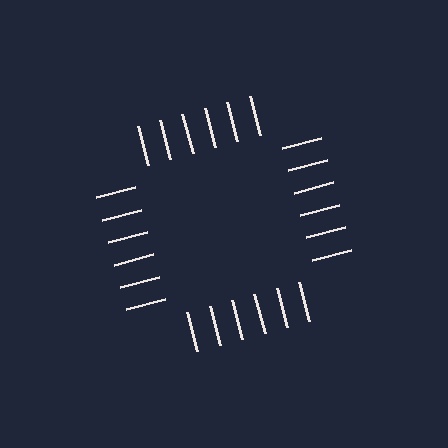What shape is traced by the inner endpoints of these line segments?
An illusory square — the line segments terminate on its edges but no continuous stroke is drawn.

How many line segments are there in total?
24 — 6 along each of the 4 edges.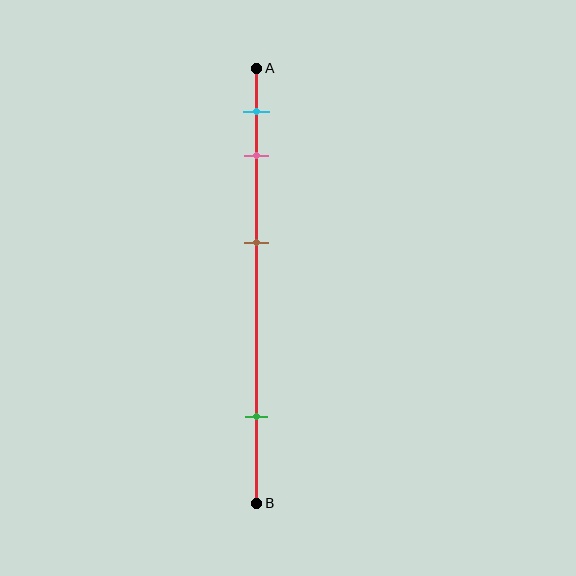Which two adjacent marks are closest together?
The cyan and pink marks are the closest adjacent pair.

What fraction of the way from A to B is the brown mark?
The brown mark is approximately 40% (0.4) of the way from A to B.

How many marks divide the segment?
There are 4 marks dividing the segment.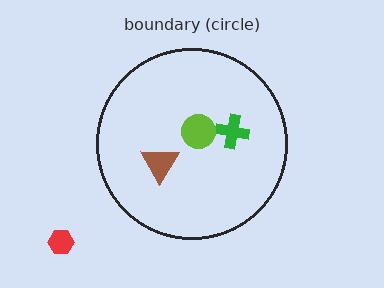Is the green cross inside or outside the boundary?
Inside.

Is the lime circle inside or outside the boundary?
Inside.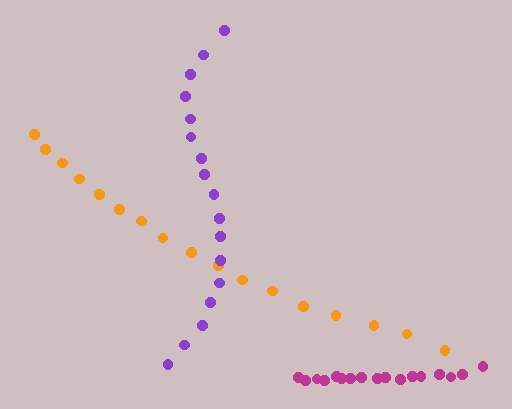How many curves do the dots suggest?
There are 3 distinct paths.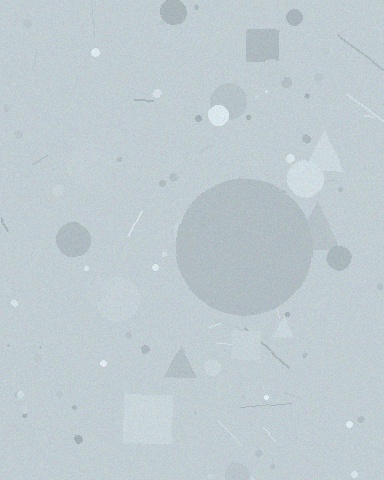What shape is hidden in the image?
A circle is hidden in the image.